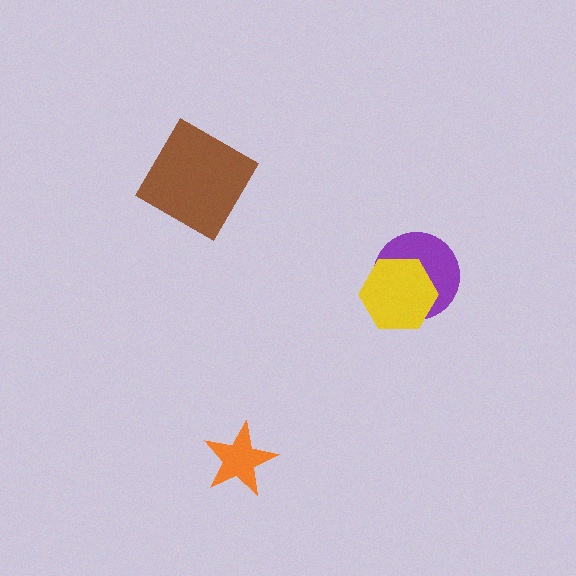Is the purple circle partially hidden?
Yes, it is partially covered by another shape.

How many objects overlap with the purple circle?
1 object overlaps with the purple circle.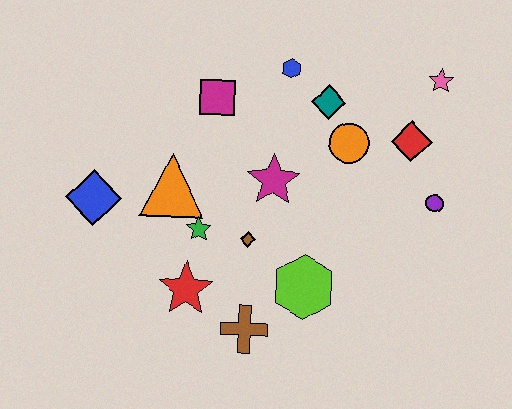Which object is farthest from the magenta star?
The pink star is farthest from the magenta star.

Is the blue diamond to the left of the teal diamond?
Yes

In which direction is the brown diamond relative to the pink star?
The brown diamond is to the left of the pink star.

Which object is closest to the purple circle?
The red diamond is closest to the purple circle.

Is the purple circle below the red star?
No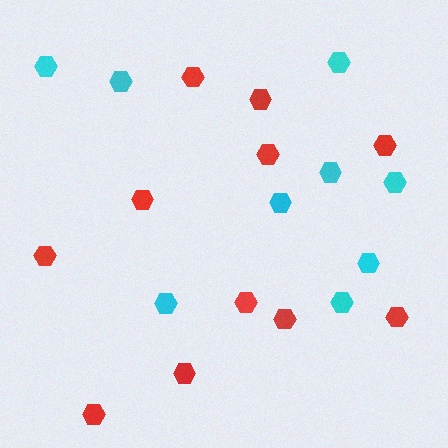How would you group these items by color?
There are 2 groups: one group of cyan hexagons (9) and one group of red hexagons (11).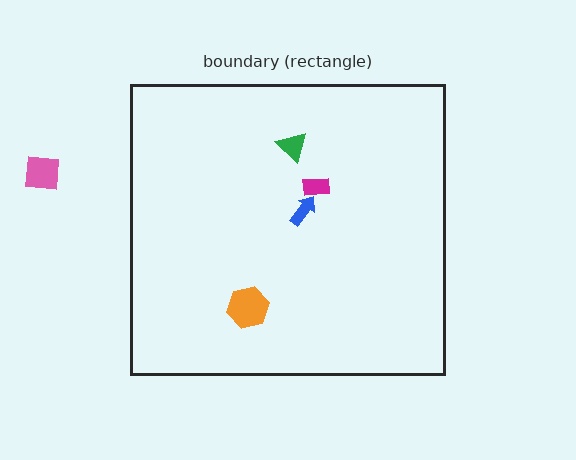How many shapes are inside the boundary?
4 inside, 1 outside.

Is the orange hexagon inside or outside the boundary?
Inside.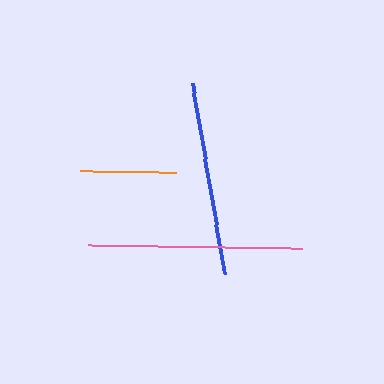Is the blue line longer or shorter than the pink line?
The pink line is longer than the blue line.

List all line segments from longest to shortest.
From longest to shortest: pink, blue, orange.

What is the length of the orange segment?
The orange segment is approximately 96 pixels long.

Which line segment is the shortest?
The orange line is the shortest at approximately 96 pixels.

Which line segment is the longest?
The pink line is the longest at approximately 214 pixels.